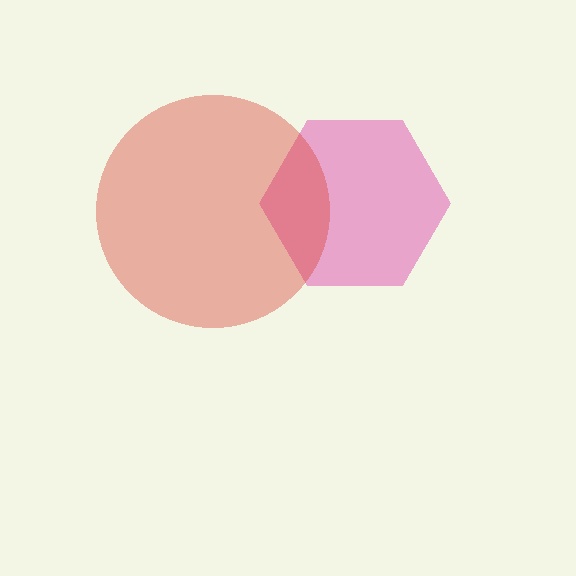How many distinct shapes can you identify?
There are 2 distinct shapes: a magenta hexagon, a red circle.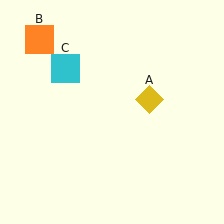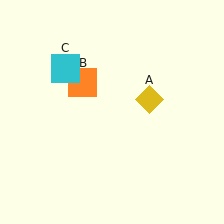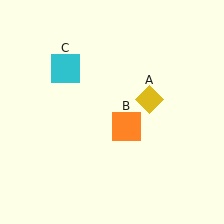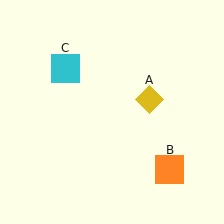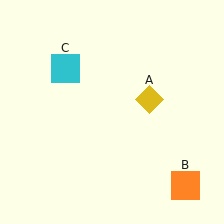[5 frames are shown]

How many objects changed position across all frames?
1 object changed position: orange square (object B).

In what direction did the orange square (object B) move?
The orange square (object B) moved down and to the right.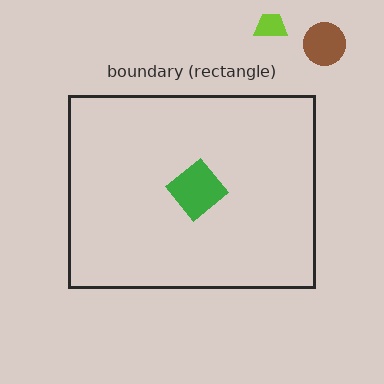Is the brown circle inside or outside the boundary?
Outside.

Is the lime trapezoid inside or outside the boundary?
Outside.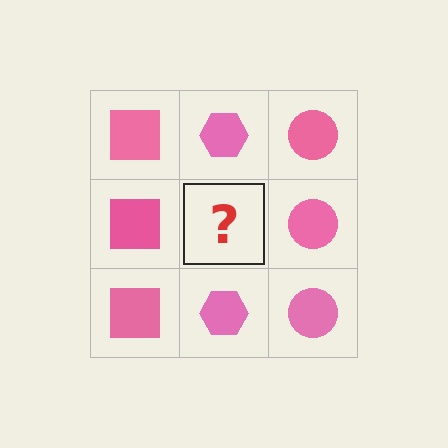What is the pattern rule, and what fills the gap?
The rule is that each column has a consistent shape. The gap should be filled with a pink hexagon.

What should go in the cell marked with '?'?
The missing cell should contain a pink hexagon.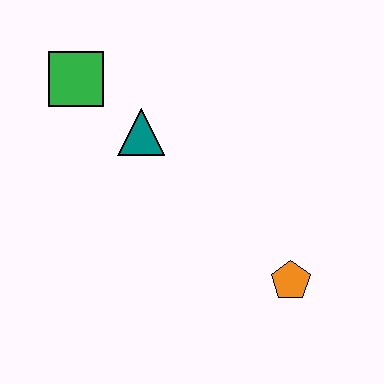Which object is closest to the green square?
The teal triangle is closest to the green square.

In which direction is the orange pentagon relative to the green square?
The orange pentagon is to the right of the green square.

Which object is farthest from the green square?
The orange pentagon is farthest from the green square.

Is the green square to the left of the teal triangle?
Yes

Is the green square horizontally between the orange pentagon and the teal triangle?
No